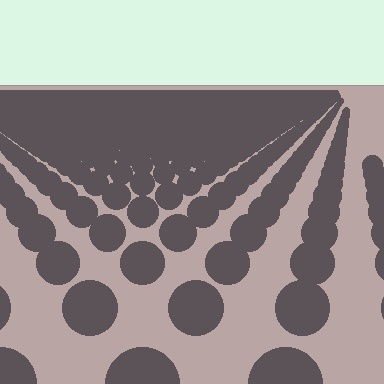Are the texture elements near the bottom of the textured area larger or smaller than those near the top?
Larger. Near the bottom, elements are closer to the viewer and appear at a bigger on-screen size.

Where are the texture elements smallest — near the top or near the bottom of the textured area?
Near the top.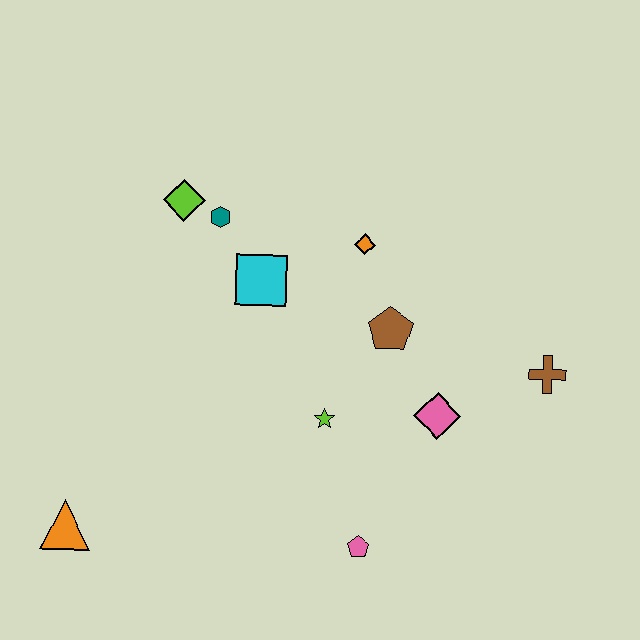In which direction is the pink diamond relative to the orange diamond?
The pink diamond is below the orange diamond.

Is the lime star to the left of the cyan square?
No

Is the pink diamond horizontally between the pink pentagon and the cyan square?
No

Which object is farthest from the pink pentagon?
The lime diamond is farthest from the pink pentagon.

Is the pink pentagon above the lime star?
No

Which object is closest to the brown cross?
The pink diamond is closest to the brown cross.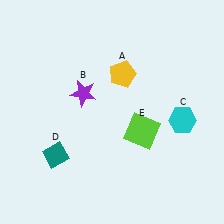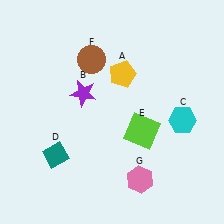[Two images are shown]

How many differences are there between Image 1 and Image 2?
There are 2 differences between the two images.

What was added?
A brown circle (F), a pink hexagon (G) were added in Image 2.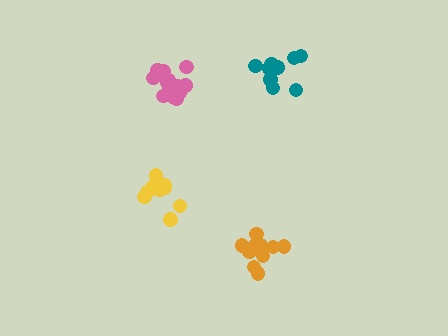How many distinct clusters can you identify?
There are 4 distinct clusters.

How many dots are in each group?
Group 1: 9 dots, Group 2: 11 dots, Group 3: 12 dots, Group 4: 13 dots (45 total).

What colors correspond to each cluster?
The clusters are colored: yellow, orange, teal, pink.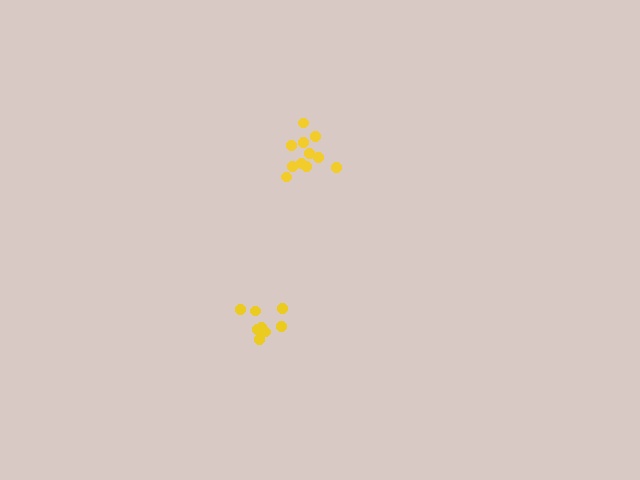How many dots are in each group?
Group 1: 8 dots, Group 2: 11 dots (19 total).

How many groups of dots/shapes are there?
There are 2 groups.